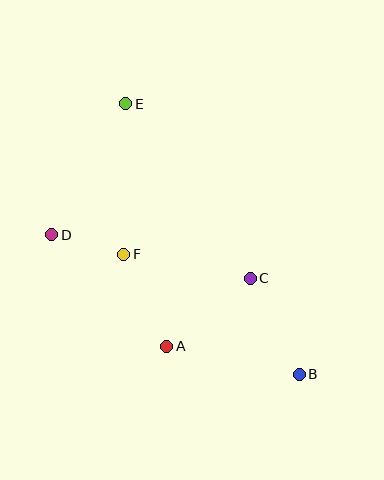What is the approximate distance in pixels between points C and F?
The distance between C and F is approximately 129 pixels.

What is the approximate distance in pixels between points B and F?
The distance between B and F is approximately 213 pixels.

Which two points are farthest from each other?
Points B and E are farthest from each other.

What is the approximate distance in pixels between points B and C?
The distance between B and C is approximately 108 pixels.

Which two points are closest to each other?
Points D and F are closest to each other.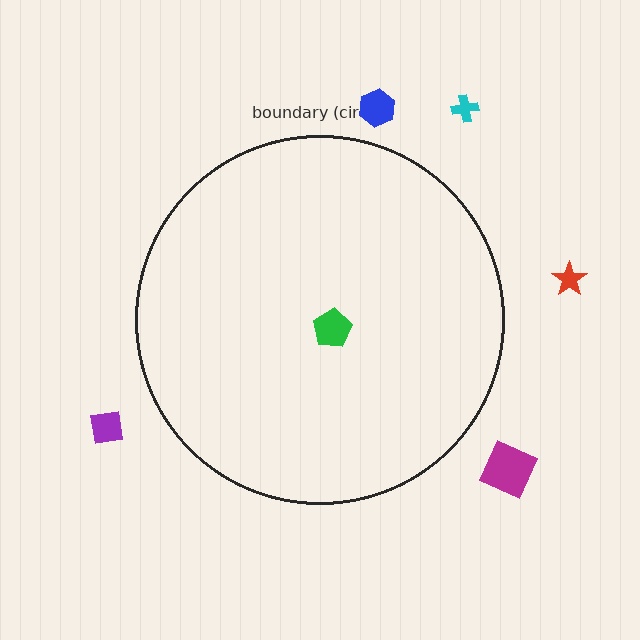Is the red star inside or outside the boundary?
Outside.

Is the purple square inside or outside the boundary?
Outside.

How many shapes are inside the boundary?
1 inside, 5 outside.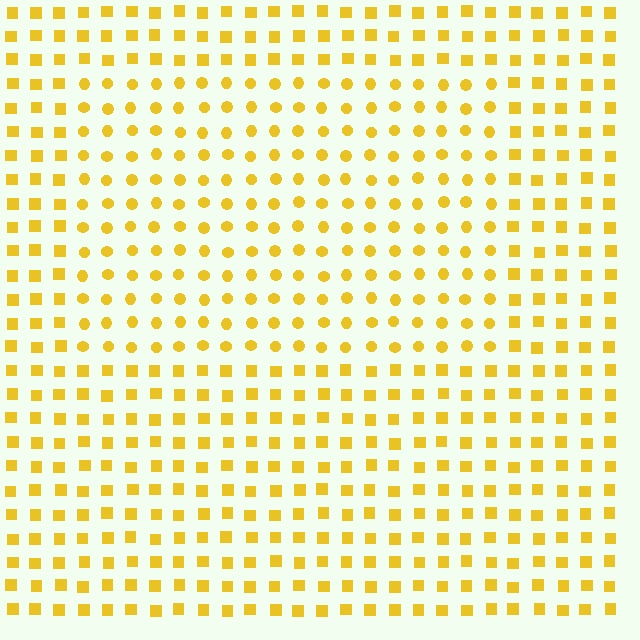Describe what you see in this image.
The image is filled with small yellow elements arranged in a uniform grid. A rectangle-shaped region contains circles, while the surrounding area contains squares. The boundary is defined purely by the change in element shape.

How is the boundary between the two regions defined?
The boundary is defined by a change in element shape: circles inside vs. squares outside. All elements share the same color and spacing.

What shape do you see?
I see a rectangle.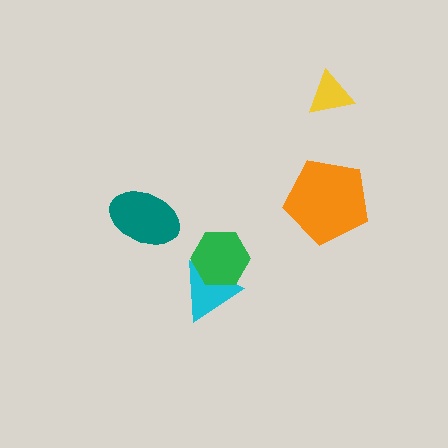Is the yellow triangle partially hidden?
No, no other shape covers it.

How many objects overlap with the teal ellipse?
0 objects overlap with the teal ellipse.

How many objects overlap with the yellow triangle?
0 objects overlap with the yellow triangle.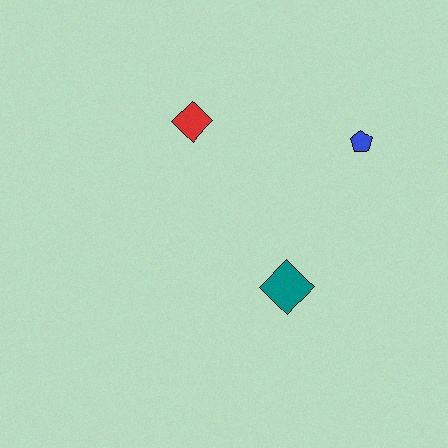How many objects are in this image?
There are 3 objects.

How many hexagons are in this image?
There are no hexagons.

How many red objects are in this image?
There is 1 red object.